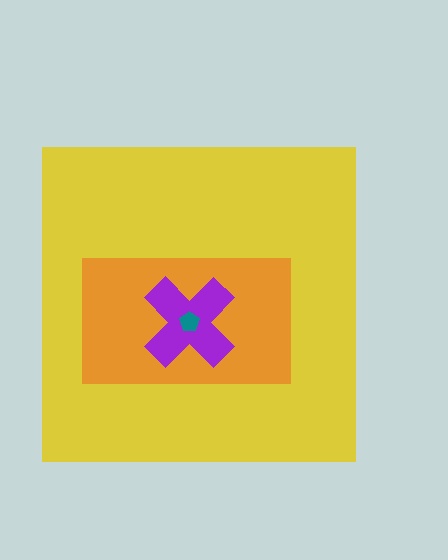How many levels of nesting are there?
4.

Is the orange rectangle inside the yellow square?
Yes.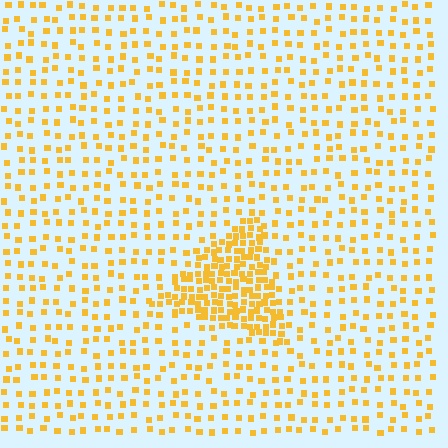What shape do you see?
I see a triangle.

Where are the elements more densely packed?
The elements are more densely packed inside the triangle boundary.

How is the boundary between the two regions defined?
The boundary is defined by a change in element density (approximately 2.9x ratio). All elements are the same color, size, and shape.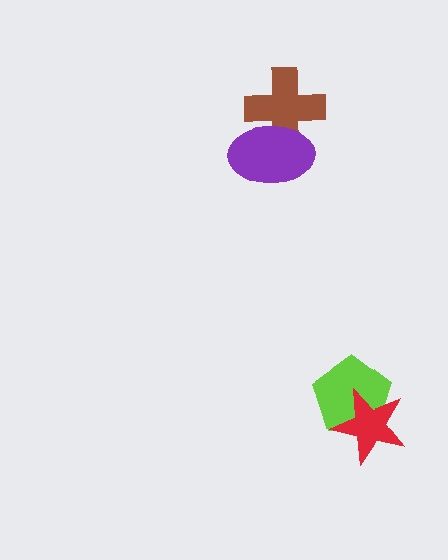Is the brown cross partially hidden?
Yes, it is partially covered by another shape.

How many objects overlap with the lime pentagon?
1 object overlaps with the lime pentagon.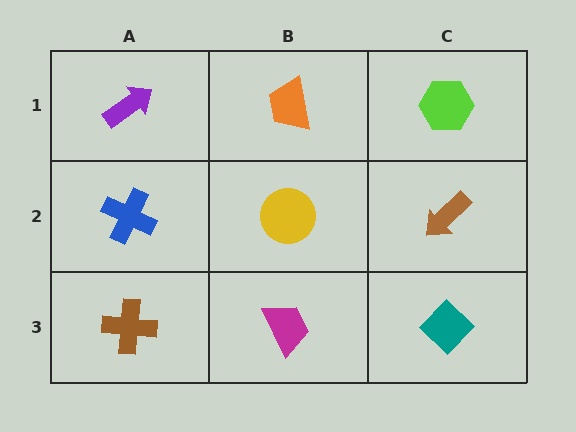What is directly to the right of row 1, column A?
An orange trapezoid.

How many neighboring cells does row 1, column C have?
2.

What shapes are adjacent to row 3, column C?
A brown arrow (row 2, column C), a magenta trapezoid (row 3, column B).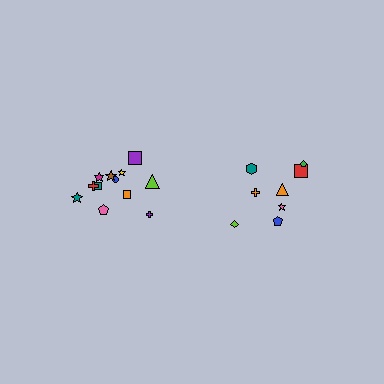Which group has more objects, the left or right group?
The left group.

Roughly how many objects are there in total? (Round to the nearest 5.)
Roughly 20 objects in total.